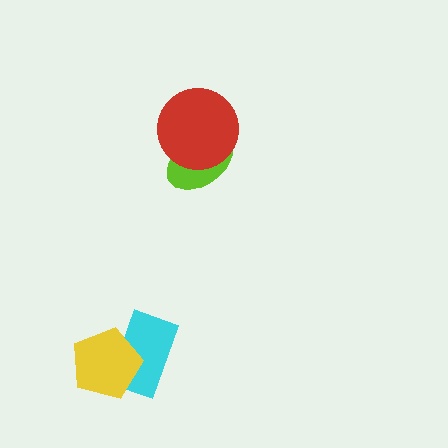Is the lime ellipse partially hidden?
Yes, it is partially covered by another shape.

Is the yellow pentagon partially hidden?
No, no other shape covers it.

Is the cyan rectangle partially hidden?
Yes, it is partially covered by another shape.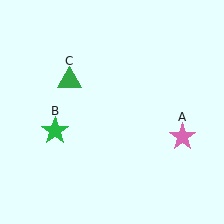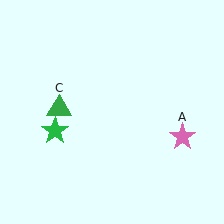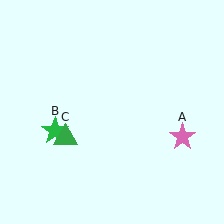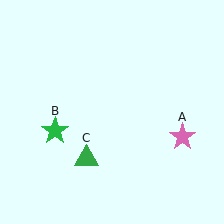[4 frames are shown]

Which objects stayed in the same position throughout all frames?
Pink star (object A) and green star (object B) remained stationary.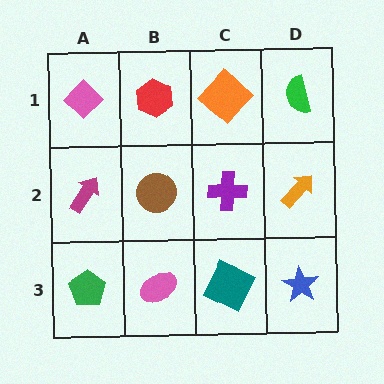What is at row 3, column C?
A teal square.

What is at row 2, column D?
An orange arrow.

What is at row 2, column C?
A purple cross.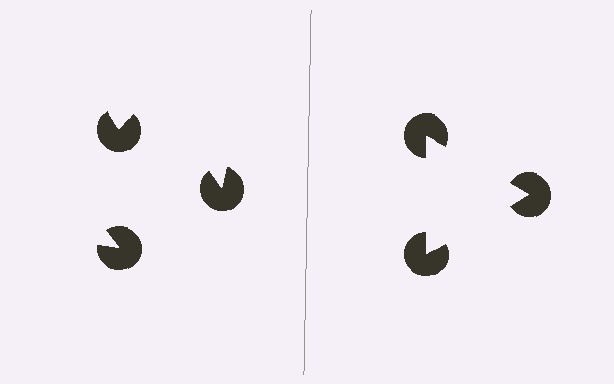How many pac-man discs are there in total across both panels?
6 — 3 on each side.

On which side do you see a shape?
An illusory triangle appears on the right side. On the left side the wedge cuts are rotated, so no coherent shape forms.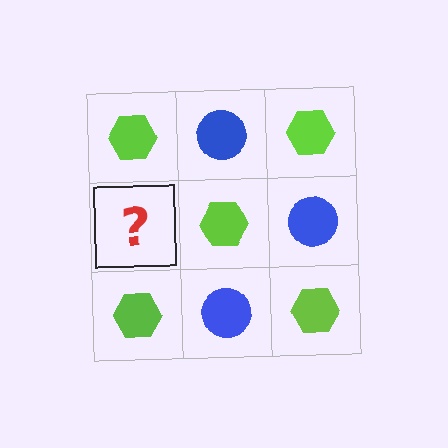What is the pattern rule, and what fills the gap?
The rule is that it alternates lime hexagon and blue circle in a checkerboard pattern. The gap should be filled with a blue circle.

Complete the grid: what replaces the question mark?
The question mark should be replaced with a blue circle.